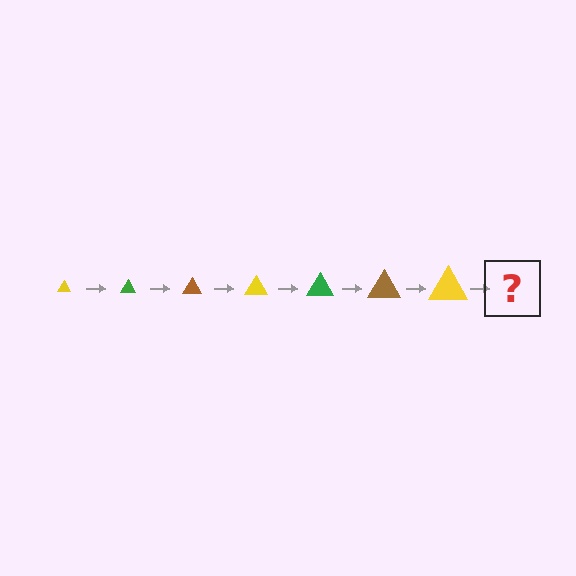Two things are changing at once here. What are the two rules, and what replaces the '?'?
The two rules are that the triangle grows larger each step and the color cycles through yellow, green, and brown. The '?' should be a green triangle, larger than the previous one.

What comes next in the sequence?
The next element should be a green triangle, larger than the previous one.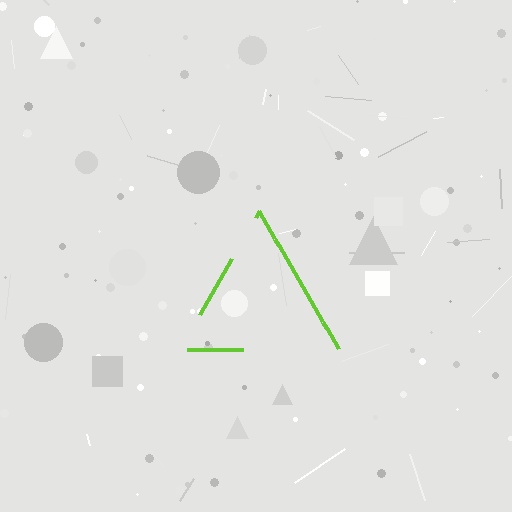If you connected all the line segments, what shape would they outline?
They would outline a triangle.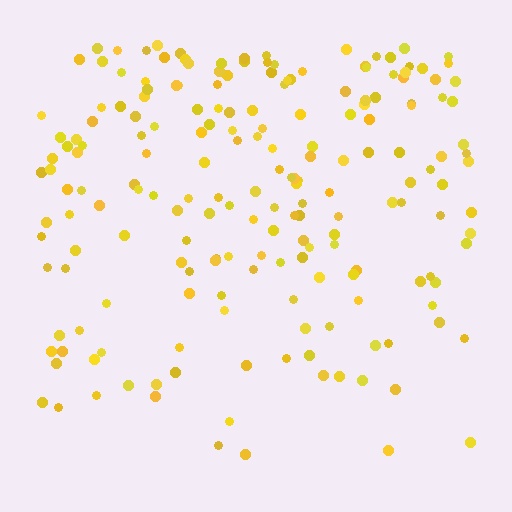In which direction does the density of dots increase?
From bottom to top, with the top side densest.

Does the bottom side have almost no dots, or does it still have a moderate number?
Still a moderate number, just noticeably fewer than the top.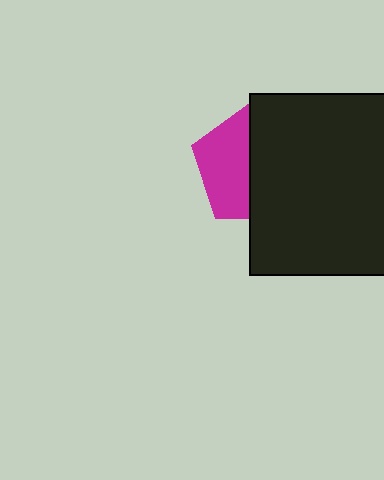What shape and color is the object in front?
The object in front is a black square.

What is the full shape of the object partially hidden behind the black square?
The partially hidden object is a magenta pentagon.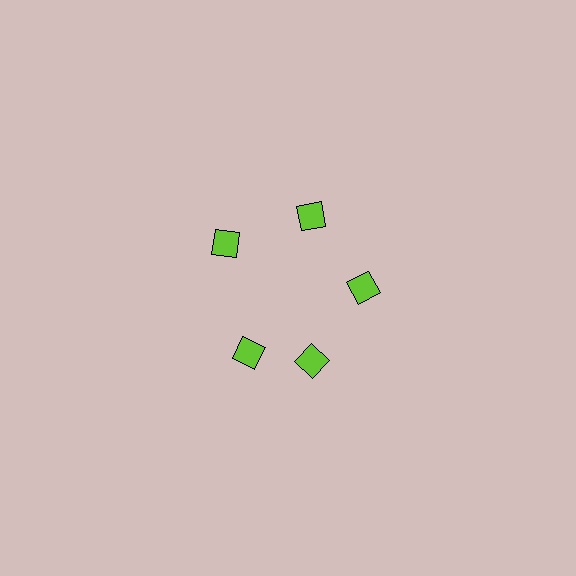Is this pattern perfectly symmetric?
No. The 5 lime diamonds are arranged in a ring, but one element near the 8 o'clock position is rotated out of alignment along the ring, breaking the 5-fold rotational symmetry.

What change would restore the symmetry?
The symmetry would be restored by rotating it back into even spacing with its neighbors so that all 5 diamonds sit at equal angles and equal distance from the center.